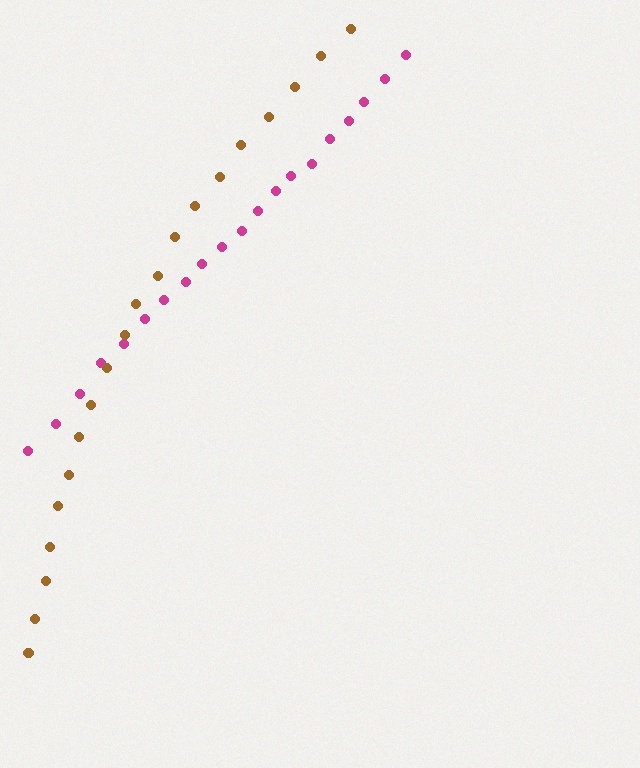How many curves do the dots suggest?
There are 2 distinct paths.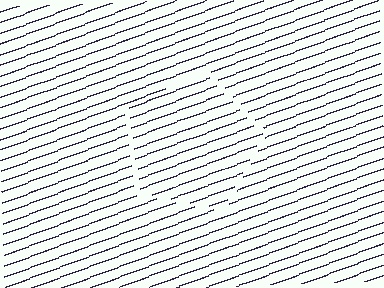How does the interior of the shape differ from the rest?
The interior of the shape contains the same grating, shifted by half a period — the contour is defined by the phase discontinuity where line-ends from the inner and outer gratings abut.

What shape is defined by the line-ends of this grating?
An illusory pentagon. The interior of the shape contains the same grating, shifted by half a period — the contour is defined by the phase discontinuity where line-ends from the inner and outer gratings abut.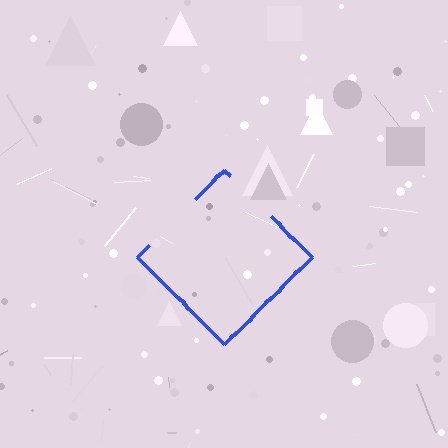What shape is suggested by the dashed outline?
The dashed outline suggests a diamond.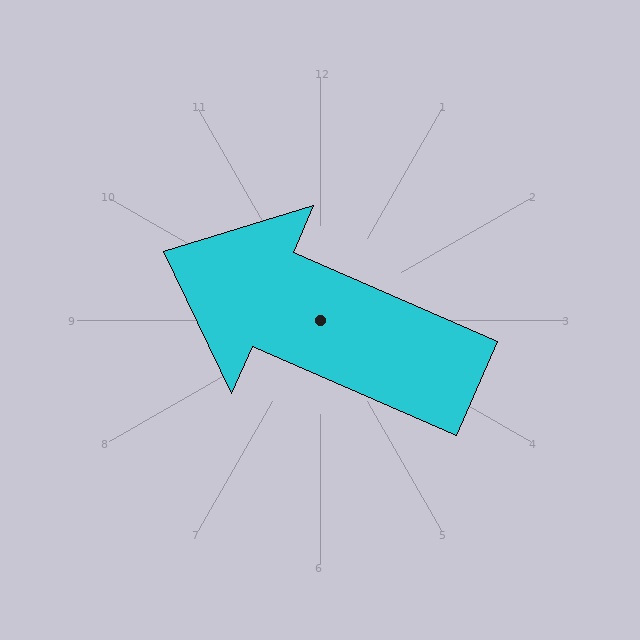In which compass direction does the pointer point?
Northwest.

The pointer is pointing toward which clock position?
Roughly 10 o'clock.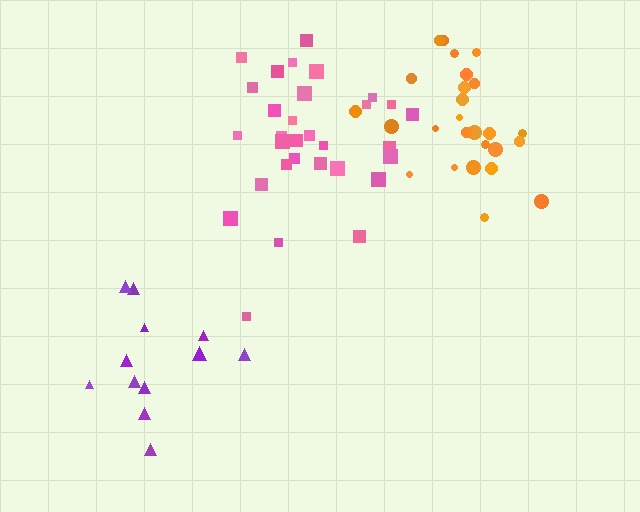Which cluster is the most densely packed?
Pink.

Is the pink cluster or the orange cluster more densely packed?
Pink.